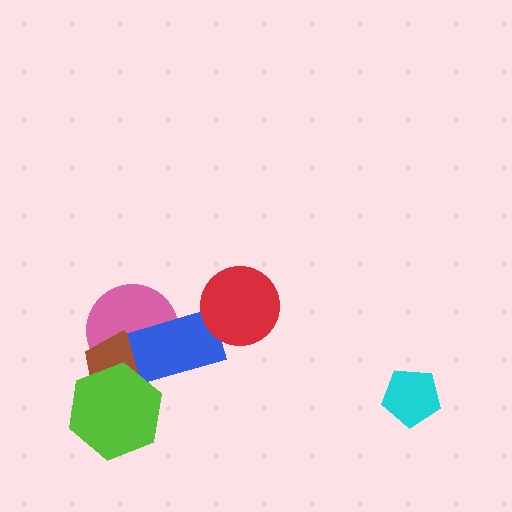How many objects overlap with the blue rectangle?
2 objects overlap with the blue rectangle.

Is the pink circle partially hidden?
Yes, it is partially covered by another shape.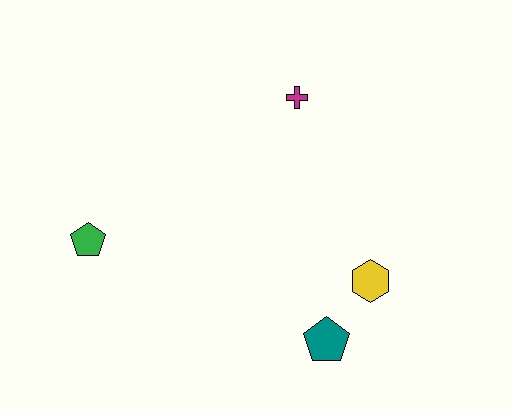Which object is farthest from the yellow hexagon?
The green pentagon is farthest from the yellow hexagon.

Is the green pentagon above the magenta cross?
No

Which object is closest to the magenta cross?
The yellow hexagon is closest to the magenta cross.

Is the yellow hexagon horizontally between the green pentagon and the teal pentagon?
No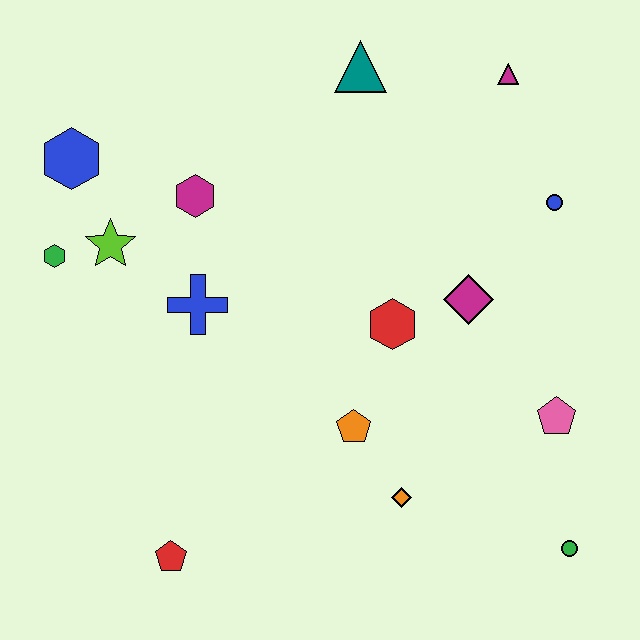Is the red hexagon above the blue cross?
No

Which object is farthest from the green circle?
The blue hexagon is farthest from the green circle.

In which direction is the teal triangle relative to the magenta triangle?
The teal triangle is to the left of the magenta triangle.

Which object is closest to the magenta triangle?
The blue circle is closest to the magenta triangle.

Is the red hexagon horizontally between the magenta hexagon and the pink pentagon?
Yes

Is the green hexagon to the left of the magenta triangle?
Yes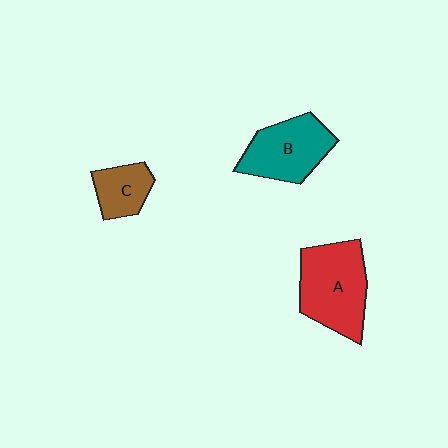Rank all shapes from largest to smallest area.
From largest to smallest: A (red), B (teal), C (brown).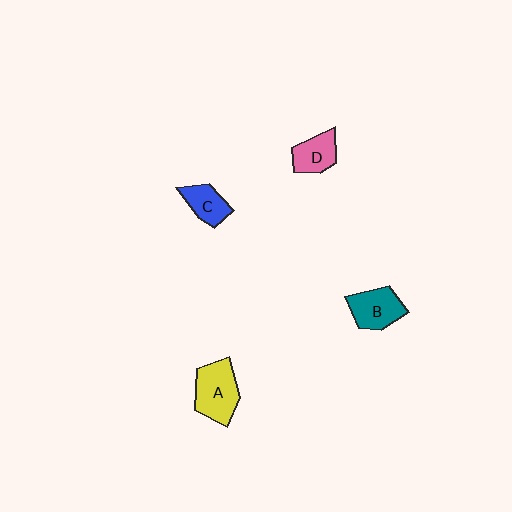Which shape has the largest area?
Shape A (yellow).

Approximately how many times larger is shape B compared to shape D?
Approximately 1.3 times.